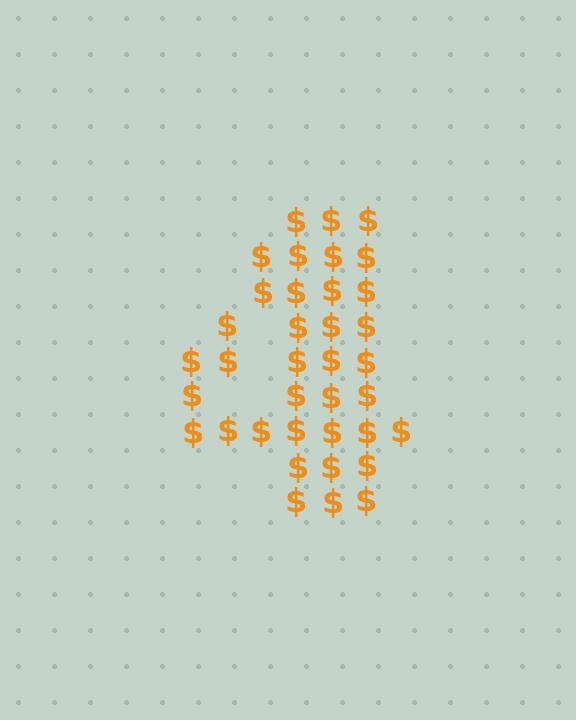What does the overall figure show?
The overall figure shows the digit 4.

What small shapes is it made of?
It is made of small dollar signs.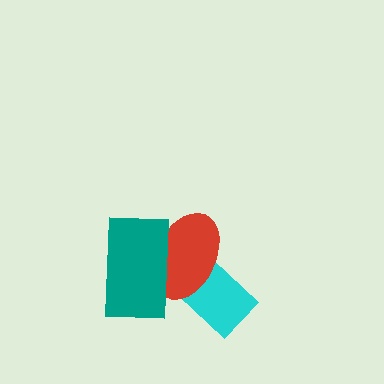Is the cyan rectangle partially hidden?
Yes, it is partially covered by another shape.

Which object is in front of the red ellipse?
The teal rectangle is in front of the red ellipse.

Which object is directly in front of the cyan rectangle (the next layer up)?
The red ellipse is directly in front of the cyan rectangle.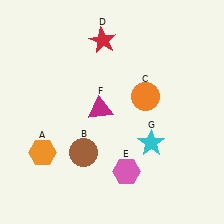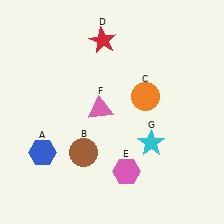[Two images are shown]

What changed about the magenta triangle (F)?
In Image 1, F is magenta. In Image 2, it changed to pink.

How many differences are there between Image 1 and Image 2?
There are 2 differences between the two images.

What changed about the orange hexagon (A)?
In Image 1, A is orange. In Image 2, it changed to blue.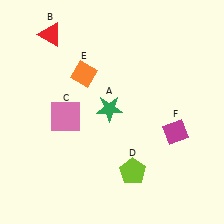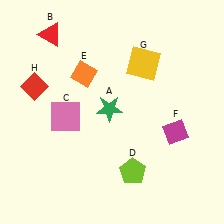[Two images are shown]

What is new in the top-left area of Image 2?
A red diamond (H) was added in the top-left area of Image 2.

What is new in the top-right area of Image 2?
A yellow square (G) was added in the top-right area of Image 2.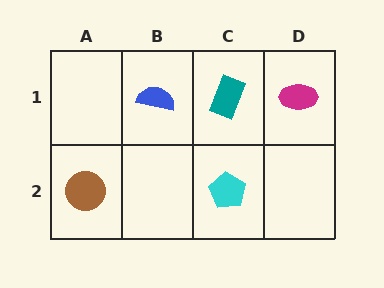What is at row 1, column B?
A blue semicircle.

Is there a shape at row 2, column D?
No, that cell is empty.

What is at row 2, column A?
A brown circle.